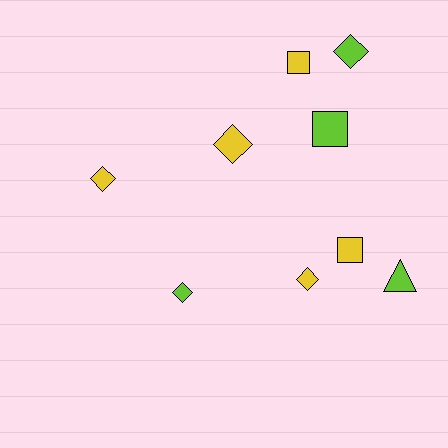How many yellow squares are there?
There are 2 yellow squares.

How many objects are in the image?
There are 9 objects.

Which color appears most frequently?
Yellow, with 5 objects.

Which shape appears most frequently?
Diamond, with 5 objects.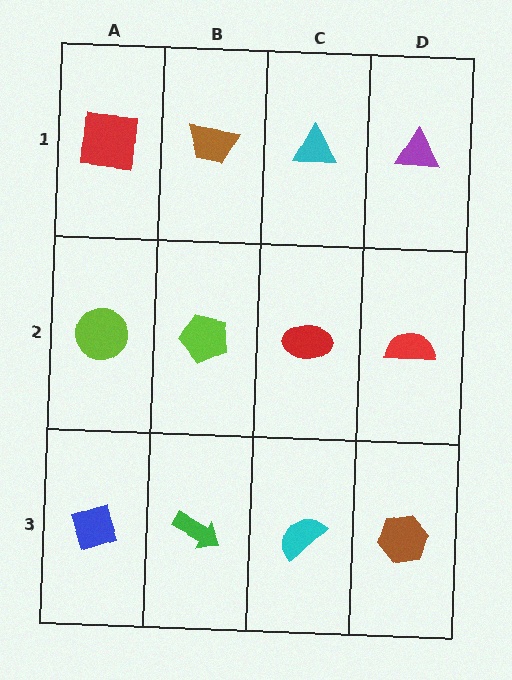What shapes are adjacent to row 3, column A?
A lime circle (row 2, column A), a green arrow (row 3, column B).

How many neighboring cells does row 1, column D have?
2.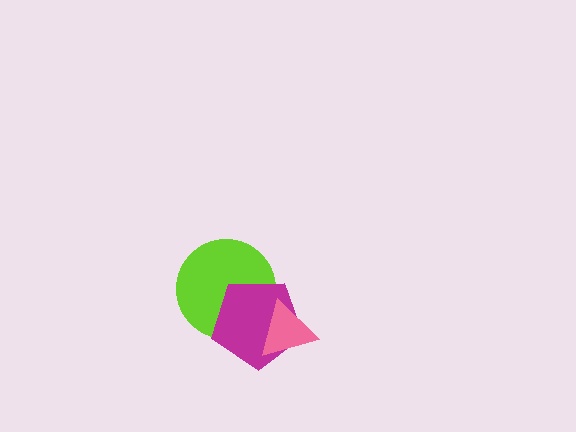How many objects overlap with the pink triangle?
2 objects overlap with the pink triangle.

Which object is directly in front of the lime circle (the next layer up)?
The magenta pentagon is directly in front of the lime circle.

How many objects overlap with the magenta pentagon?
2 objects overlap with the magenta pentagon.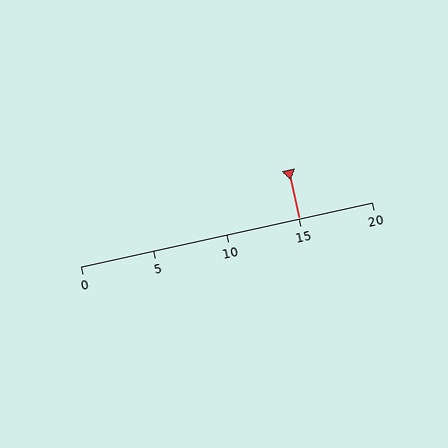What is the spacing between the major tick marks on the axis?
The major ticks are spaced 5 apart.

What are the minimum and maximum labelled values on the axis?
The axis runs from 0 to 20.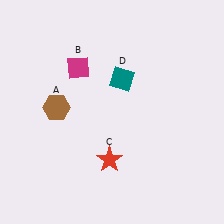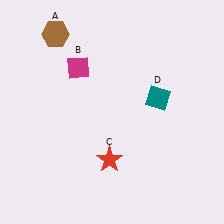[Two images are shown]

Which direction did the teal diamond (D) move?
The teal diamond (D) moved right.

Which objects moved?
The objects that moved are: the brown hexagon (A), the teal diamond (D).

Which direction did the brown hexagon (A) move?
The brown hexagon (A) moved up.